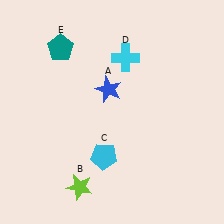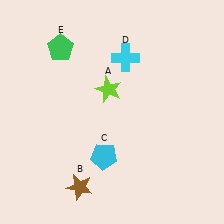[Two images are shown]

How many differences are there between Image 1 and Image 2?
There are 3 differences between the two images.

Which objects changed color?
A changed from blue to lime. B changed from lime to brown. E changed from teal to green.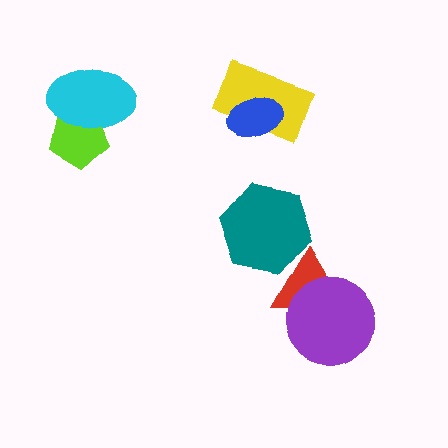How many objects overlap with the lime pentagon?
1 object overlaps with the lime pentagon.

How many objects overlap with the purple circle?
1 object overlaps with the purple circle.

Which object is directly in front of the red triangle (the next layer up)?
The purple circle is directly in front of the red triangle.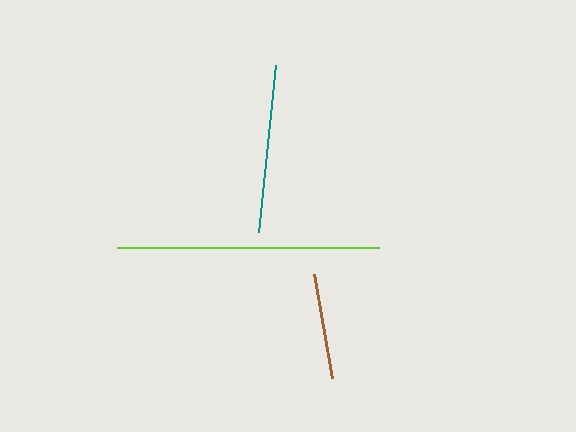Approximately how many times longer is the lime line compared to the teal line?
The lime line is approximately 1.6 times the length of the teal line.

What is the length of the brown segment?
The brown segment is approximately 105 pixels long.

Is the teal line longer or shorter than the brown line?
The teal line is longer than the brown line.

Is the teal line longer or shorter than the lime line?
The lime line is longer than the teal line.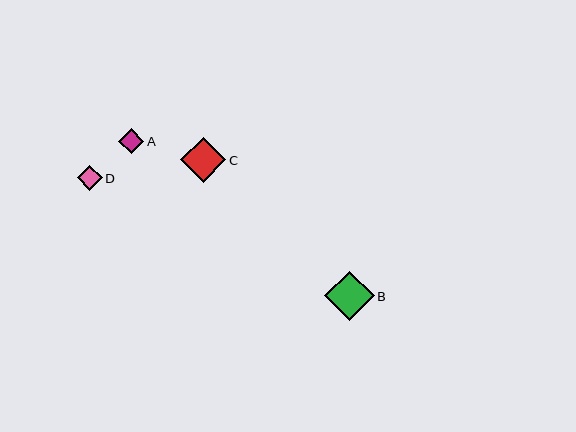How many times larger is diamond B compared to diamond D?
Diamond B is approximately 1.9 times the size of diamond D.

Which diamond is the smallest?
Diamond A is the smallest with a size of approximately 25 pixels.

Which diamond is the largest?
Diamond B is the largest with a size of approximately 49 pixels.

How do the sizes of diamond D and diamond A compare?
Diamond D and diamond A are approximately the same size.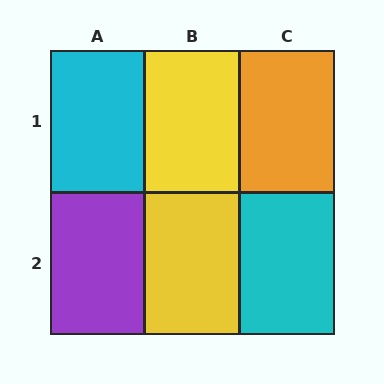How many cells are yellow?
2 cells are yellow.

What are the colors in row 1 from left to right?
Cyan, yellow, orange.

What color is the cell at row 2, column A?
Purple.